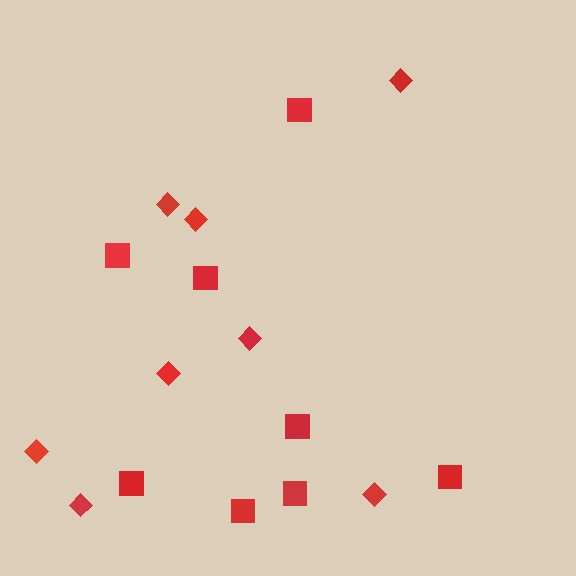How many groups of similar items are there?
There are 2 groups: one group of squares (8) and one group of diamonds (8).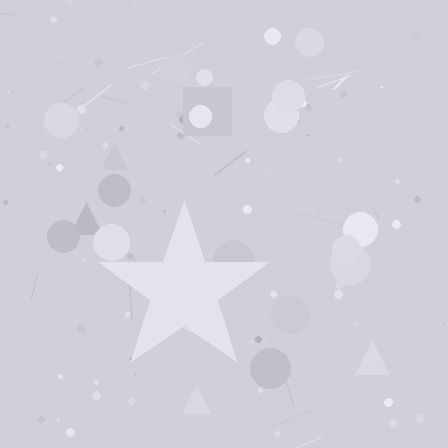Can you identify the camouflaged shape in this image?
The camouflaged shape is a star.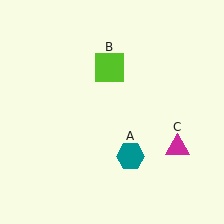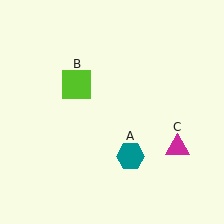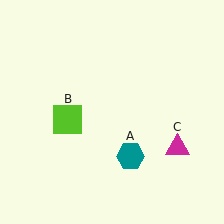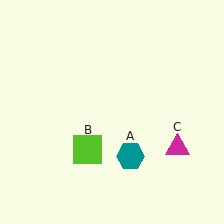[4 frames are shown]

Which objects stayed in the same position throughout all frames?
Teal hexagon (object A) and magenta triangle (object C) remained stationary.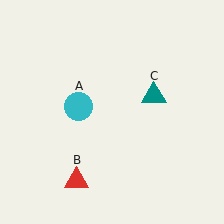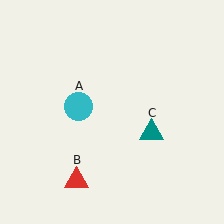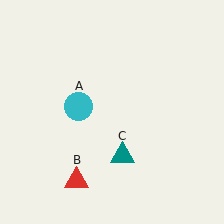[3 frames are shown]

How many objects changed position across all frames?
1 object changed position: teal triangle (object C).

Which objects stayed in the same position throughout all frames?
Cyan circle (object A) and red triangle (object B) remained stationary.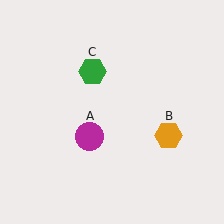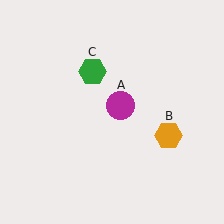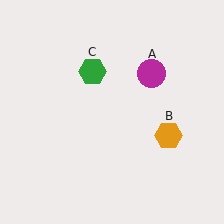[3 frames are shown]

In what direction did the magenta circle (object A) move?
The magenta circle (object A) moved up and to the right.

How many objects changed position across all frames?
1 object changed position: magenta circle (object A).